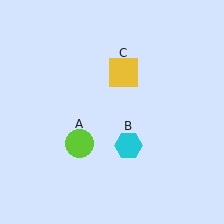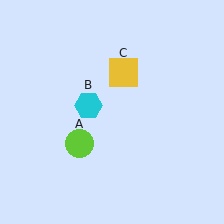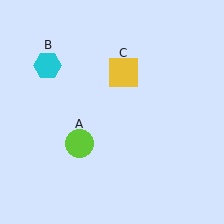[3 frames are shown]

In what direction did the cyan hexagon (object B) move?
The cyan hexagon (object B) moved up and to the left.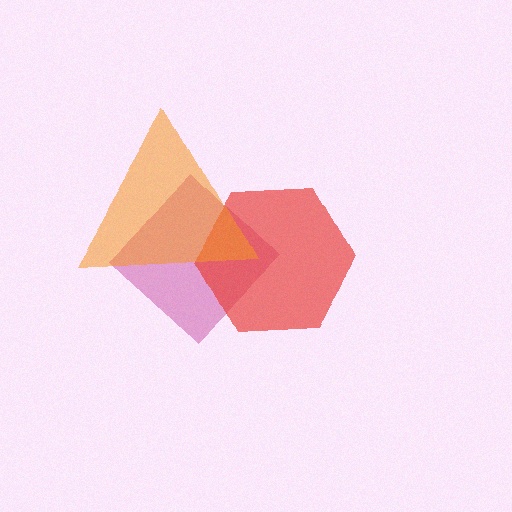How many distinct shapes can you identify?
There are 3 distinct shapes: a magenta diamond, a red hexagon, an orange triangle.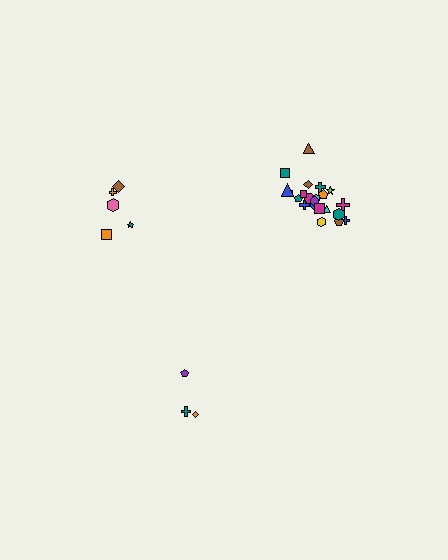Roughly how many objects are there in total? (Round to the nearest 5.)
Roughly 30 objects in total.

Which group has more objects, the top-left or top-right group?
The top-right group.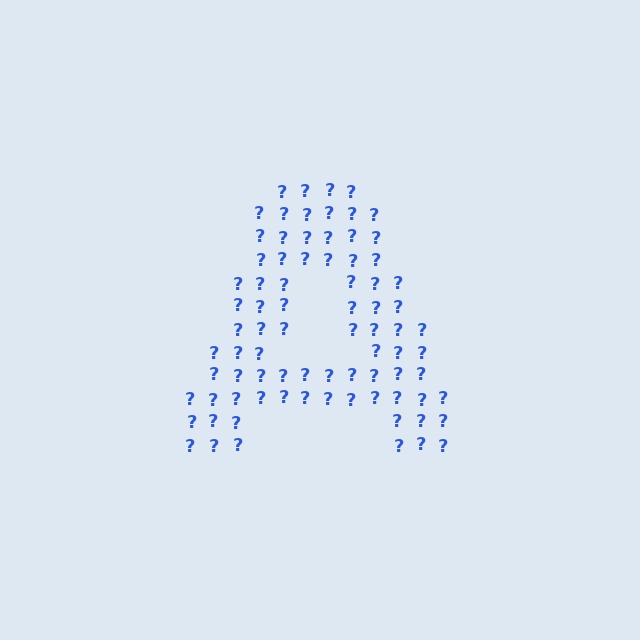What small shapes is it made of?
It is made of small question marks.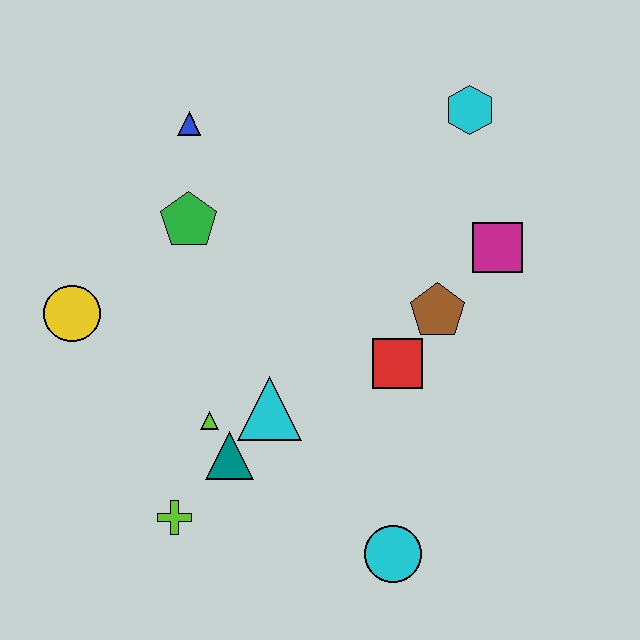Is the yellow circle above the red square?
Yes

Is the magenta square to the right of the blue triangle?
Yes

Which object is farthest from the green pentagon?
The cyan circle is farthest from the green pentagon.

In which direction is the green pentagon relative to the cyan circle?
The green pentagon is above the cyan circle.